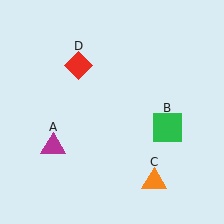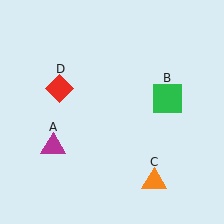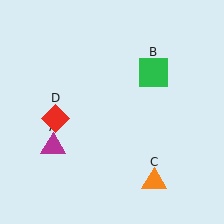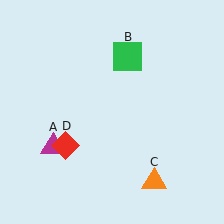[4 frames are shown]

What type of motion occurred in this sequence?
The green square (object B), red diamond (object D) rotated counterclockwise around the center of the scene.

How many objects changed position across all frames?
2 objects changed position: green square (object B), red diamond (object D).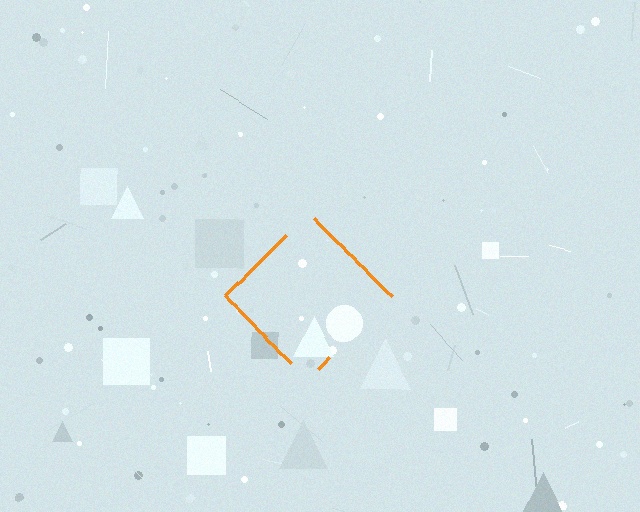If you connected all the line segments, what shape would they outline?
They would outline a diamond.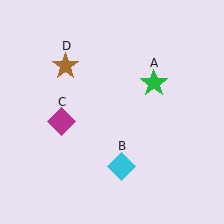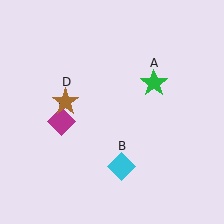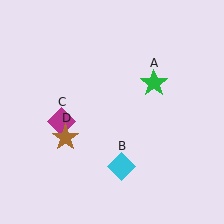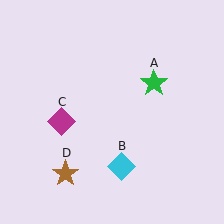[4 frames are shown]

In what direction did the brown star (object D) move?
The brown star (object D) moved down.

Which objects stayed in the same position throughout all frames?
Green star (object A) and cyan diamond (object B) and magenta diamond (object C) remained stationary.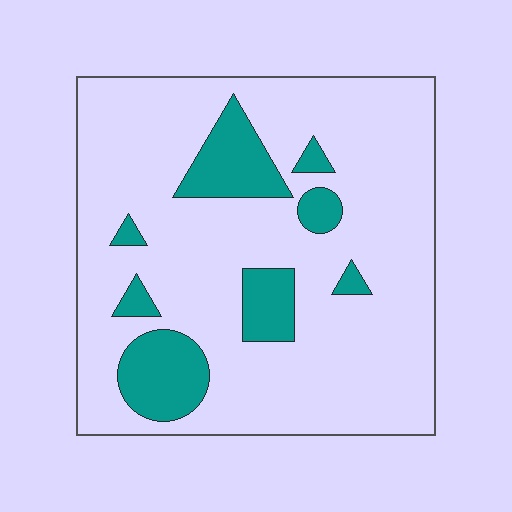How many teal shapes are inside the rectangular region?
8.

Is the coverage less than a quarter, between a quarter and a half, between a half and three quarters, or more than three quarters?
Less than a quarter.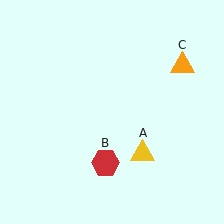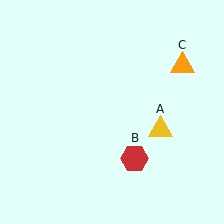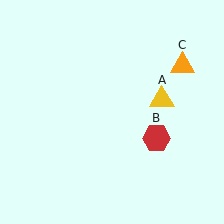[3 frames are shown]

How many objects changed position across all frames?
2 objects changed position: yellow triangle (object A), red hexagon (object B).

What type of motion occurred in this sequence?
The yellow triangle (object A), red hexagon (object B) rotated counterclockwise around the center of the scene.